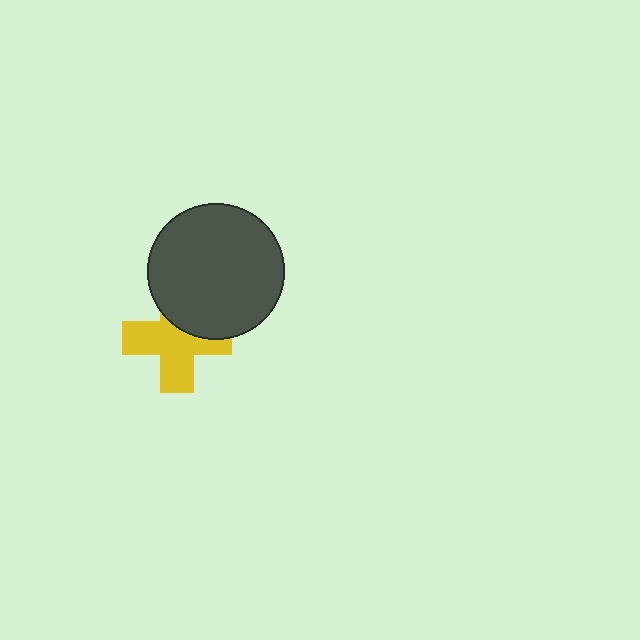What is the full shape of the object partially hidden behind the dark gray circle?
The partially hidden object is a yellow cross.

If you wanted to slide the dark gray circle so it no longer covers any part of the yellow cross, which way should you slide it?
Slide it up — that is the most direct way to separate the two shapes.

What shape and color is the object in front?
The object in front is a dark gray circle.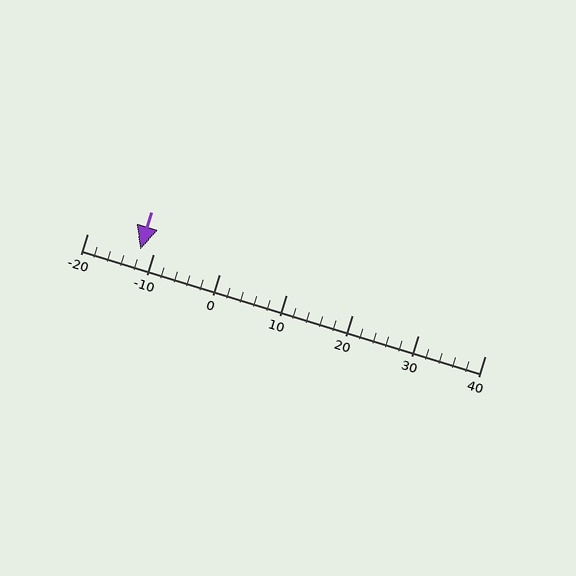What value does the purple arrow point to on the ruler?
The purple arrow points to approximately -12.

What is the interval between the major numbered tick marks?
The major tick marks are spaced 10 units apart.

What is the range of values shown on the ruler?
The ruler shows values from -20 to 40.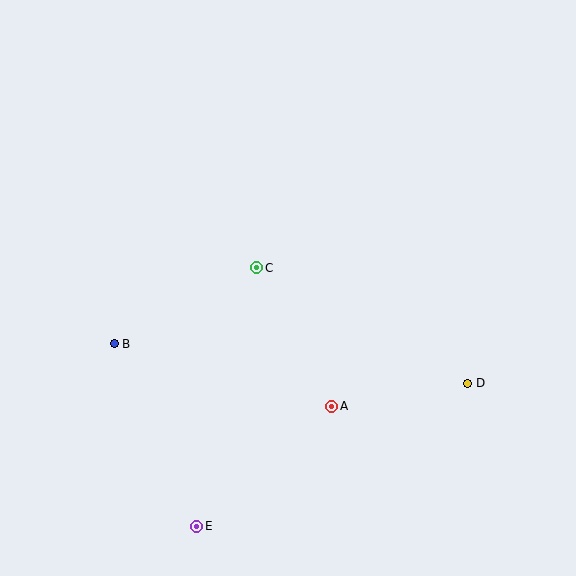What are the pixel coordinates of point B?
Point B is at (114, 344).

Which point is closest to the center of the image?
Point C at (257, 268) is closest to the center.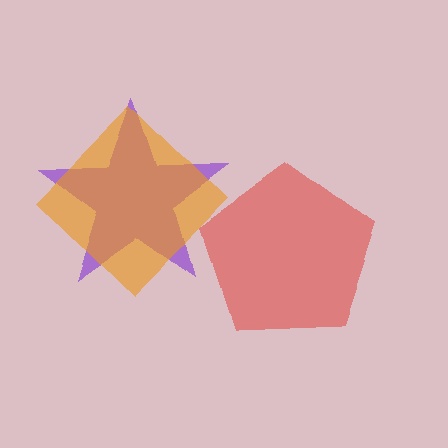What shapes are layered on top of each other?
The layered shapes are: a red pentagon, a purple star, an orange diamond.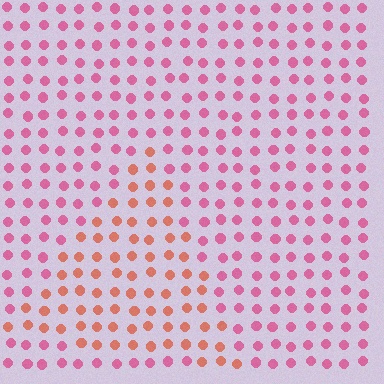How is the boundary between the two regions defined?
The boundary is defined purely by a slight shift in hue (about 38 degrees). Spacing, size, and orientation are identical on both sides.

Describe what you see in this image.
The image is filled with small pink elements in a uniform arrangement. A triangle-shaped region is visible where the elements are tinted to a slightly different hue, forming a subtle color boundary.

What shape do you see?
I see a triangle.